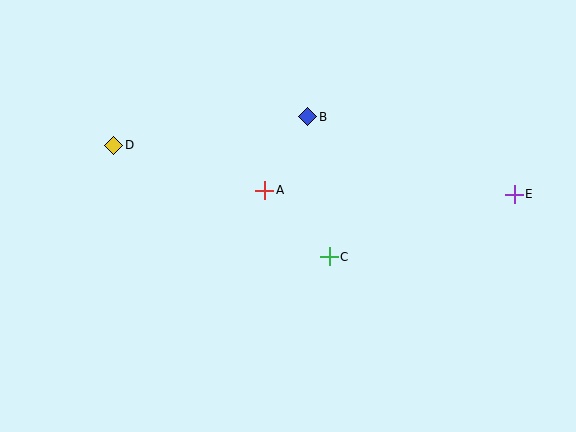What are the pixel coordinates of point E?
Point E is at (514, 194).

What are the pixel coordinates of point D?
Point D is at (114, 145).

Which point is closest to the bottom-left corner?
Point D is closest to the bottom-left corner.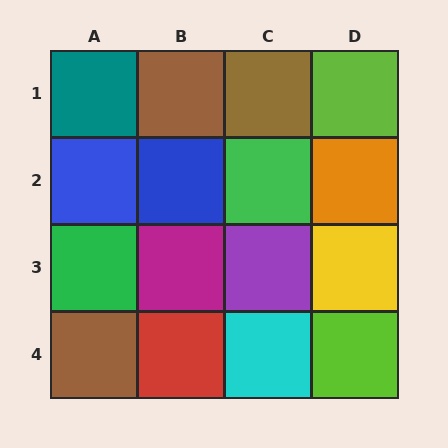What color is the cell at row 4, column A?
Brown.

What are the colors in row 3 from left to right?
Green, magenta, purple, yellow.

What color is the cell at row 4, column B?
Red.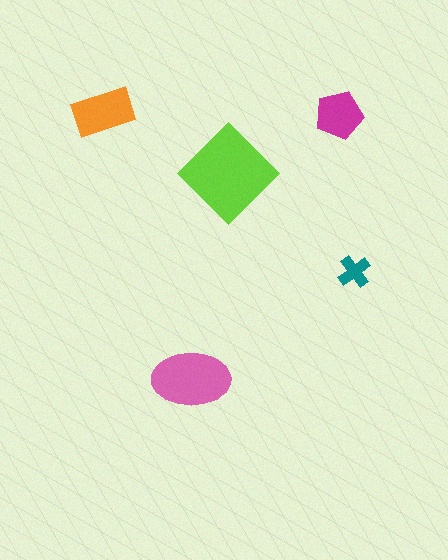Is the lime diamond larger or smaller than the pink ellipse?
Larger.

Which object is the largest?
The lime diamond.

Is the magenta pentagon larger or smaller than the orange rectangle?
Smaller.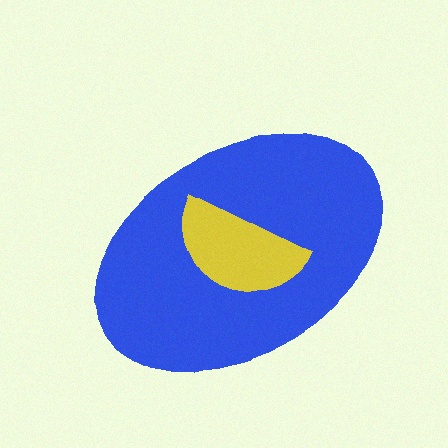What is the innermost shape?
The yellow semicircle.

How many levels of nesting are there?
2.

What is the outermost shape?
The blue ellipse.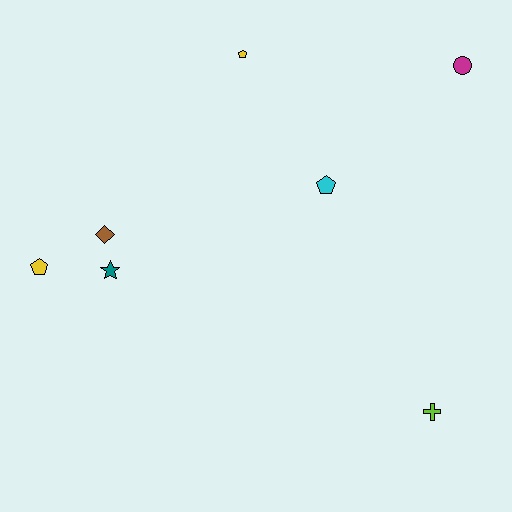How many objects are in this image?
There are 7 objects.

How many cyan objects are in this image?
There is 1 cyan object.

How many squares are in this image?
There are no squares.